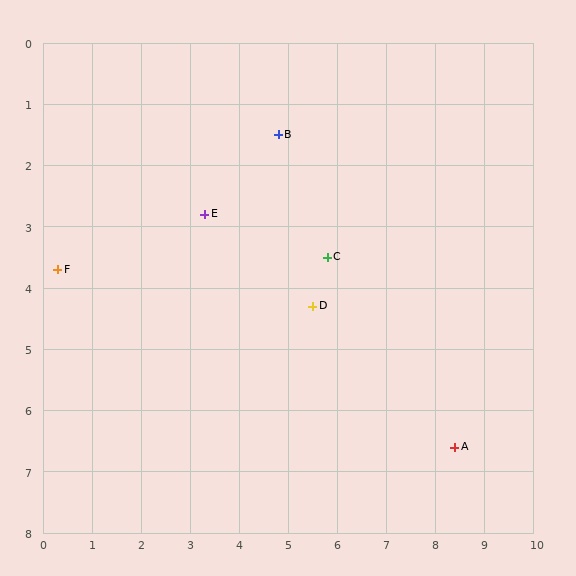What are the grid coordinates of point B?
Point B is at approximately (4.8, 1.5).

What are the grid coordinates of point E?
Point E is at approximately (3.3, 2.8).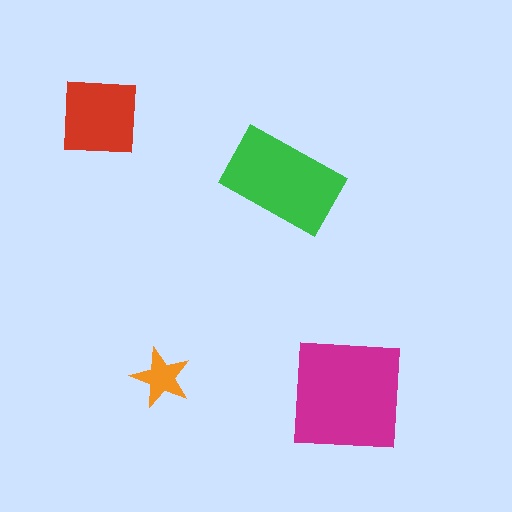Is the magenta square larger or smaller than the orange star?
Larger.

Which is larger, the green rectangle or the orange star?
The green rectangle.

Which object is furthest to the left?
The red square is leftmost.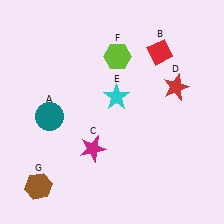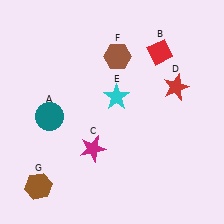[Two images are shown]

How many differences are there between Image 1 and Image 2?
There is 1 difference between the two images.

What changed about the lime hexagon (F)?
In Image 1, F is lime. In Image 2, it changed to brown.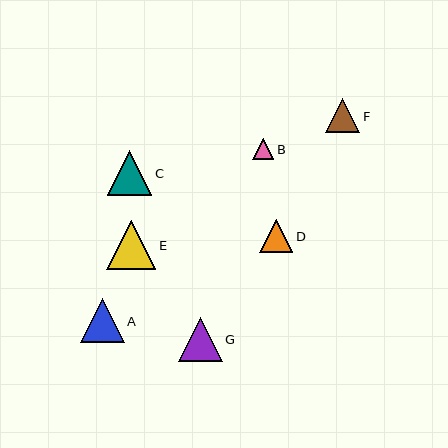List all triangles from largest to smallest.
From largest to smallest: E, C, A, G, F, D, B.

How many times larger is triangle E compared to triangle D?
Triangle E is approximately 1.5 times the size of triangle D.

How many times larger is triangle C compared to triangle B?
Triangle C is approximately 2.1 times the size of triangle B.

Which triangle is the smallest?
Triangle B is the smallest with a size of approximately 21 pixels.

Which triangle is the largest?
Triangle E is the largest with a size of approximately 50 pixels.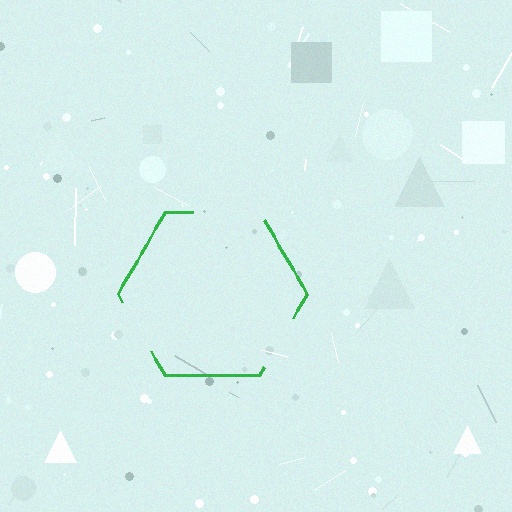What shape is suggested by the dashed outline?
The dashed outline suggests a hexagon.